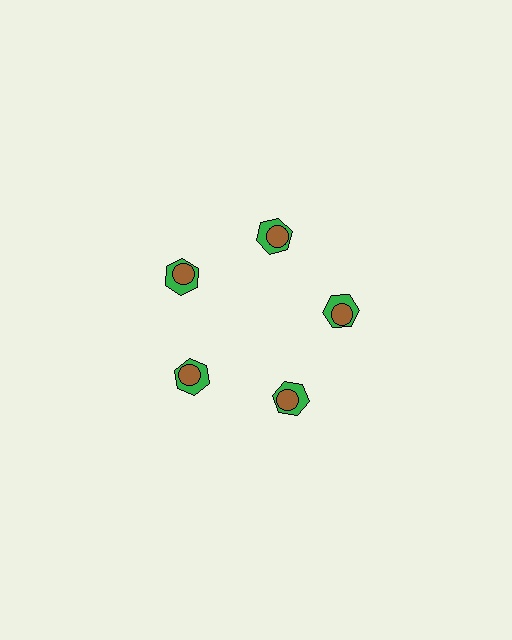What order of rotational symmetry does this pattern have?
This pattern has 5-fold rotational symmetry.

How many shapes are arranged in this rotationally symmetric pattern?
There are 10 shapes, arranged in 5 groups of 2.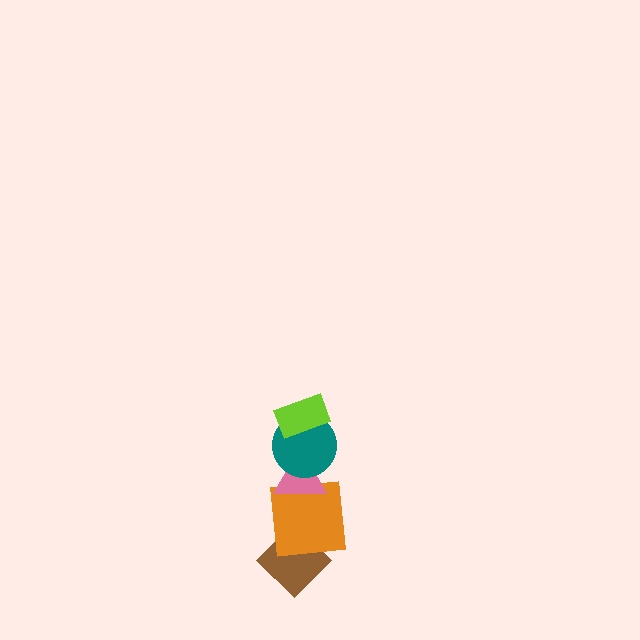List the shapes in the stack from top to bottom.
From top to bottom: the lime rectangle, the teal circle, the pink triangle, the orange square, the brown diamond.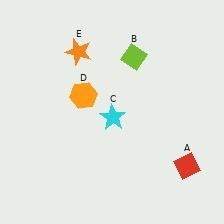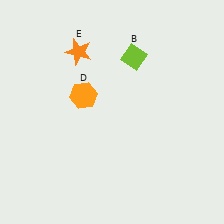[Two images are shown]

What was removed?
The cyan star (C), the red diamond (A) were removed in Image 2.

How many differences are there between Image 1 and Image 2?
There are 2 differences between the two images.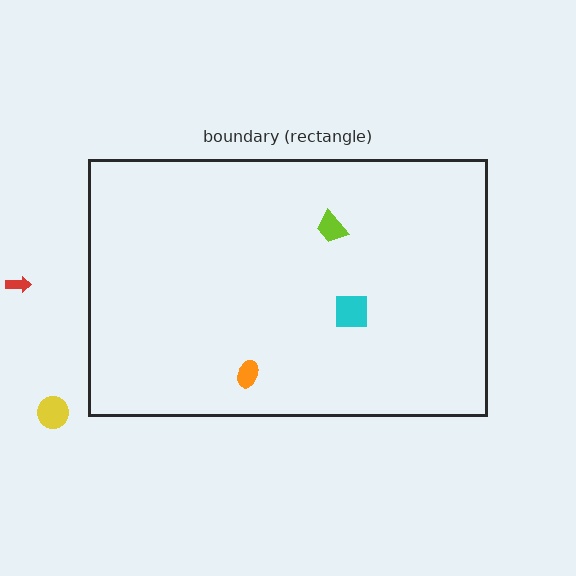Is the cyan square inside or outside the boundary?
Inside.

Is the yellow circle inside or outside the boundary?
Outside.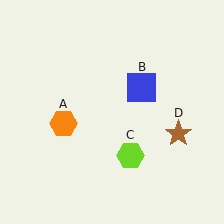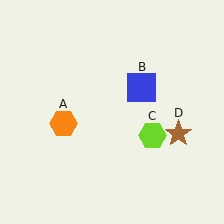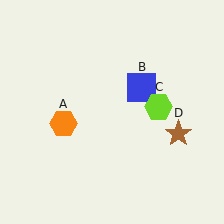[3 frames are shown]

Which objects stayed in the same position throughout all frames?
Orange hexagon (object A) and blue square (object B) and brown star (object D) remained stationary.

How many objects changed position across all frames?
1 object changed position: lime hexagon (object C).